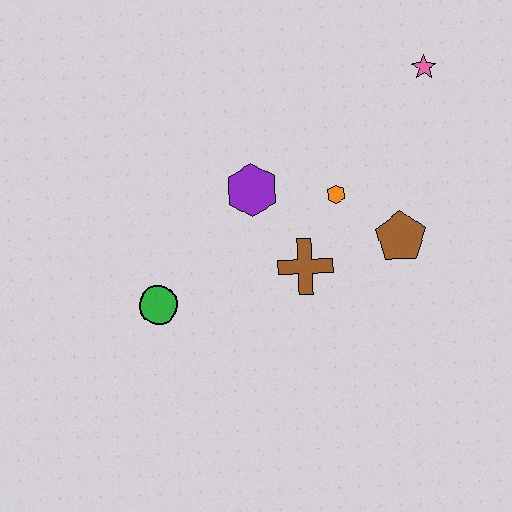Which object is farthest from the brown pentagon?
The green circle is farthest from the brown pentagon.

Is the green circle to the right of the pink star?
No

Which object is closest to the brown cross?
The orange hexagon is closest to the brown cross.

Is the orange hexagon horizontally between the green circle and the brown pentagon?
Yes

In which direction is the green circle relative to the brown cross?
The green circle is to the left of the brown cross.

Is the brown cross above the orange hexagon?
No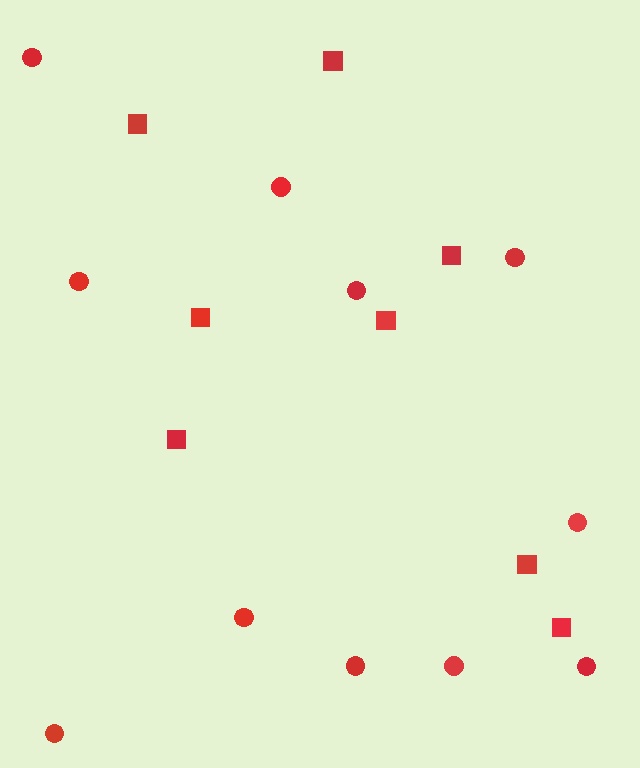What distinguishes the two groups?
There are 2 groups: one group of circles (11) and one group of squares (8).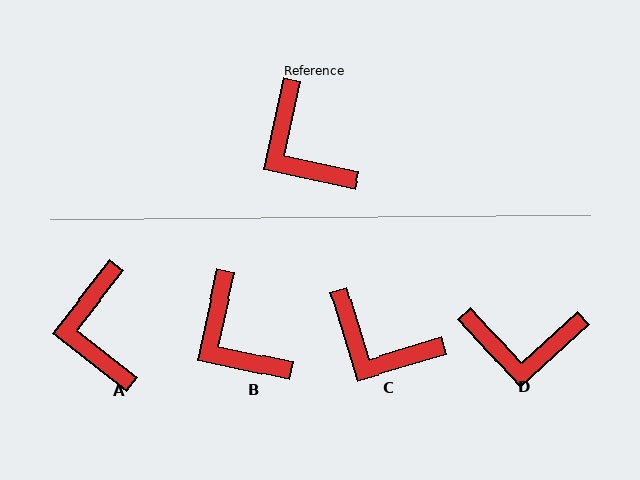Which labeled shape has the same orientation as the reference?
B.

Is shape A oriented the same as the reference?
No, it is off by about 26 degrees.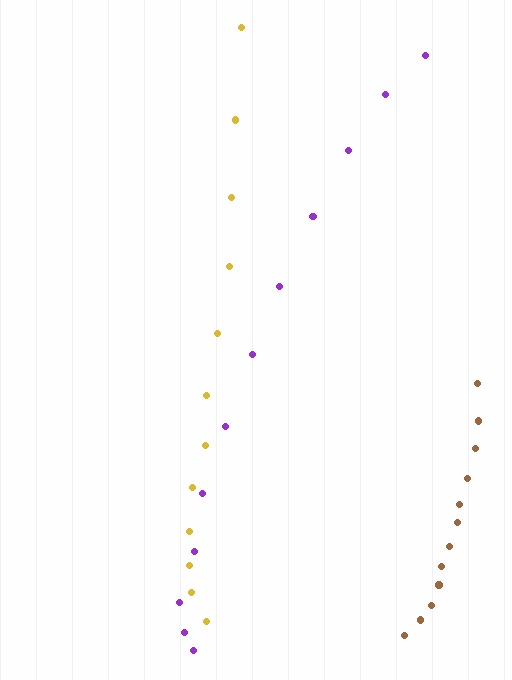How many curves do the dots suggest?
There are 3 distinct paths.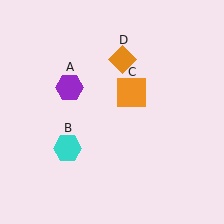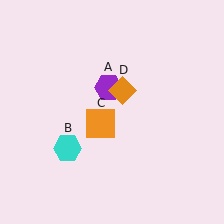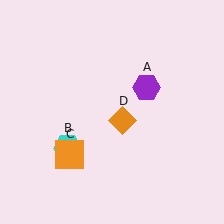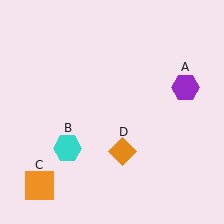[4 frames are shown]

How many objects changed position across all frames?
3 objects changed position: purple hexagon (object A), orange square (object C), orange diamond (object D).